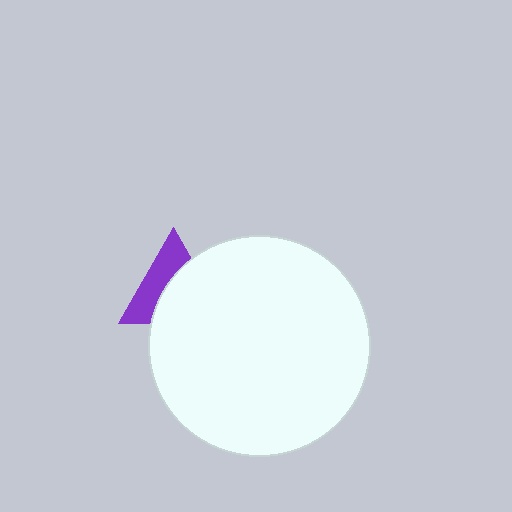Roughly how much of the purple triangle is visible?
About half of it is visible (roughly 46%).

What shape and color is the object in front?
The object in front is a white circle.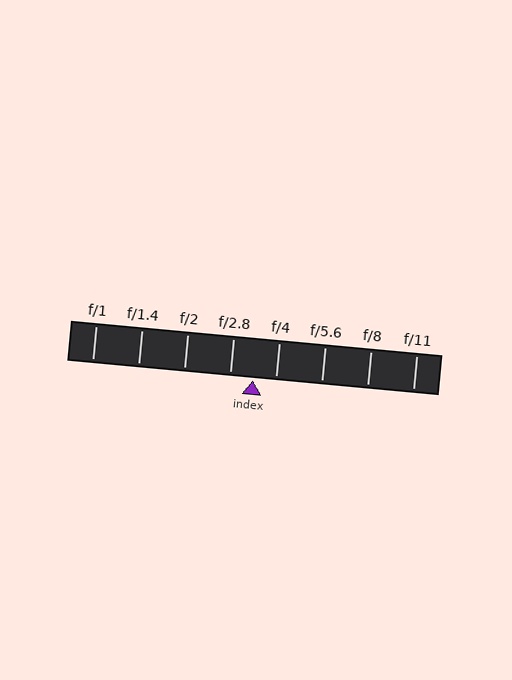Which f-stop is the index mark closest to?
The index mark is closest to f/4.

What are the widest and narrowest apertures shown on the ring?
The widest aperture shown is f/1 and the narrowest is f/11.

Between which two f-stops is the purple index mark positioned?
The index mark is between f/2.8 and f/4.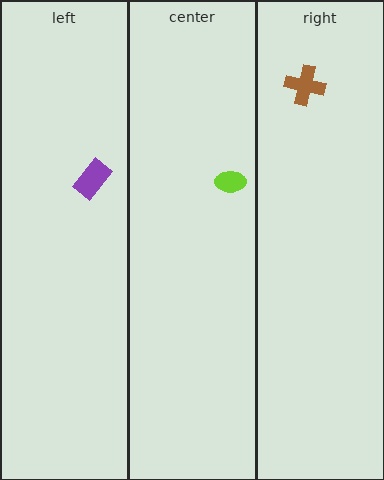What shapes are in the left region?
The purple rectangle.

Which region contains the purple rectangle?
The left region.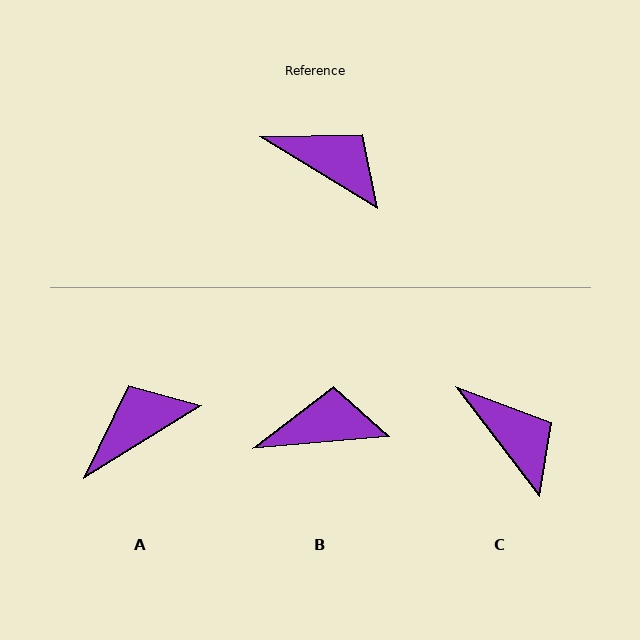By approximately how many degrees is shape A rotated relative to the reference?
Approximately 63 degrees counter-clockwise.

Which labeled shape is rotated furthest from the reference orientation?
A, about 63 degrees away.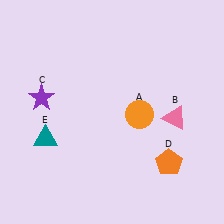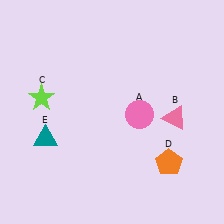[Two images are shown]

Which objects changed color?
A changed from orange to pink. C changed from purple to lime.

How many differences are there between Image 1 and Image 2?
There are 2 differences between the two images.